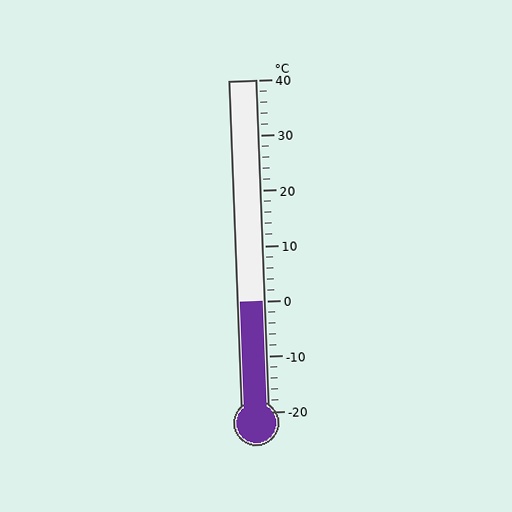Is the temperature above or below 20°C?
The temperature is below 20°C.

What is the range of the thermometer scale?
The thermometer scale ranges from -20°C to 40°C.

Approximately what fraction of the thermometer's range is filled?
The thermometer is filled to approximately 35% of its range.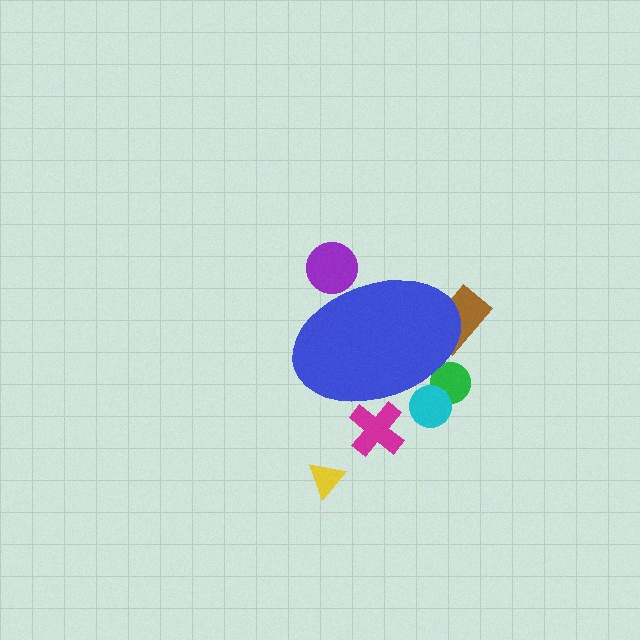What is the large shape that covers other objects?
A blue ellipse.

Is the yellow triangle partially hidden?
No, the yellow triangle is fully visible.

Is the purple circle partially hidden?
Yes, the purple circle is partially hidden behind the blue ellipse.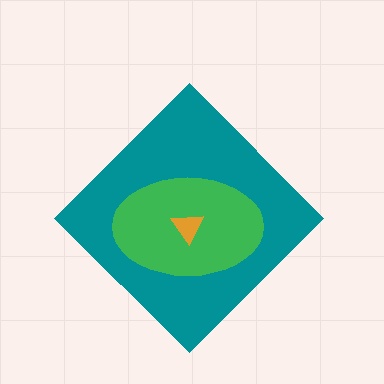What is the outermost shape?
The teal diamond.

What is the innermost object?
The orange triangle.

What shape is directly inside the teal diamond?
The green ellipse.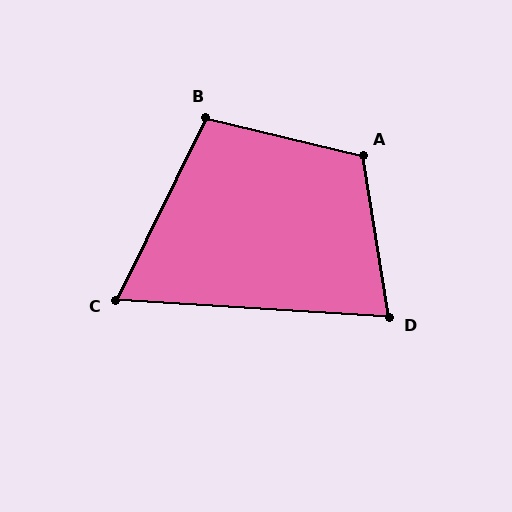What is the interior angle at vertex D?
Approximately 77 degrees (acute).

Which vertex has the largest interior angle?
A, at approximately 113 degrees.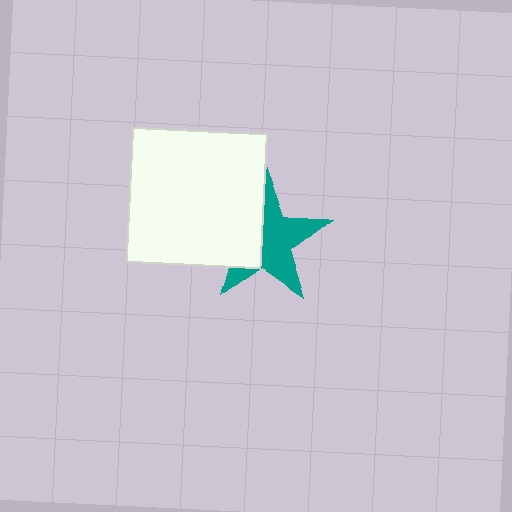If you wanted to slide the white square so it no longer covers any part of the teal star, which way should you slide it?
Slide it left — that is the most direct way to separate the two shapes.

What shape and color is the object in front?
The object in front is a white square.